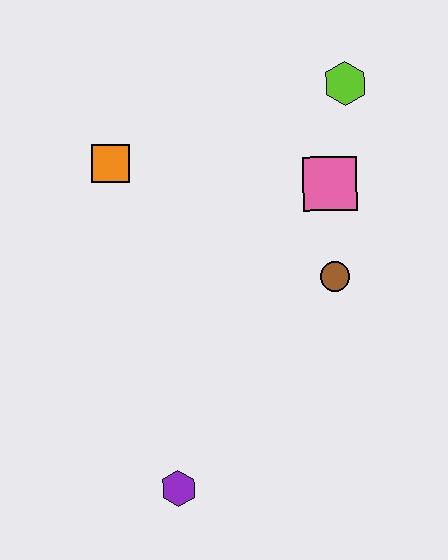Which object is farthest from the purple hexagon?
The lime hexagon is farthest from the purple hexagon.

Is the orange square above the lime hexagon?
No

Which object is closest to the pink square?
The brown circle is closest to the pink square.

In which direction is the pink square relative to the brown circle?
The pink square is above the brown circle.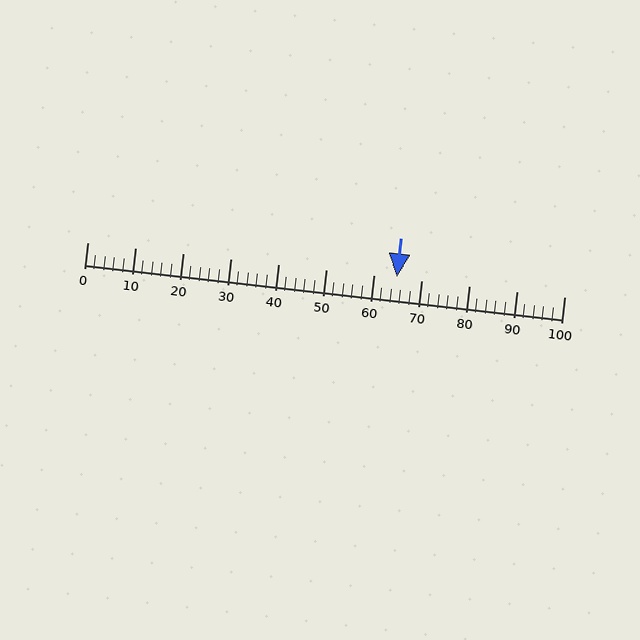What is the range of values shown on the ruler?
The ruler shows values from 0 to 100.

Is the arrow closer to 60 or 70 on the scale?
The arrow is closer to 60.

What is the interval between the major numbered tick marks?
The major tick marks are spaced 10 units apart.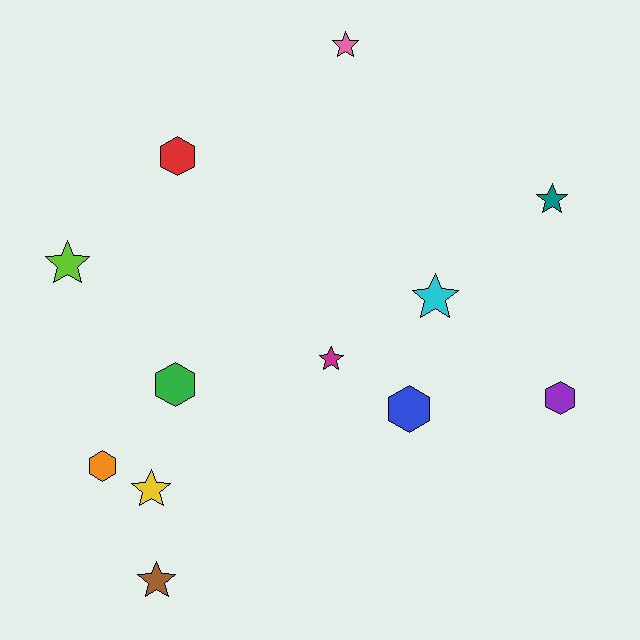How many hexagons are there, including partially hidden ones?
There are 5 hexagons.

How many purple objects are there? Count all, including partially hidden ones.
There is 1 purple object.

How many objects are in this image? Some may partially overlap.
There are 12 objects.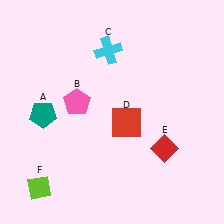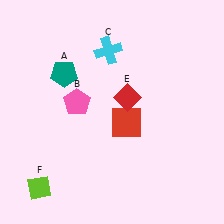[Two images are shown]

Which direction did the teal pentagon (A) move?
The teal pentagon (A) moved up.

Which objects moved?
The objects that moved are: the teal pentagon (A), the red diamond (E).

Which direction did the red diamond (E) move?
The red diamond (E) moved up.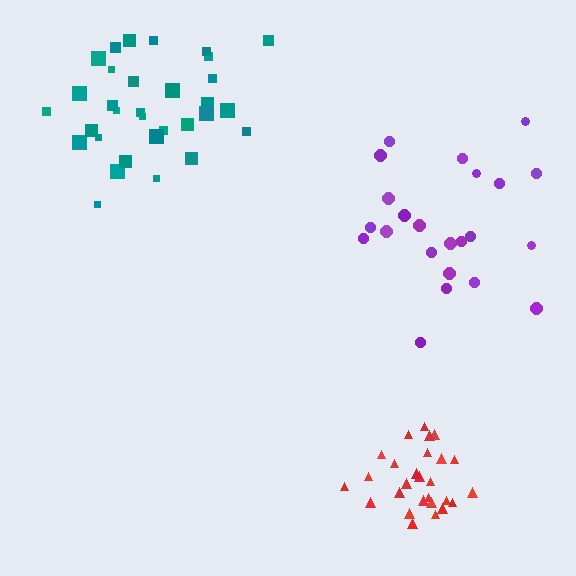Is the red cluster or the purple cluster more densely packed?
Red.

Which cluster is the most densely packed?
Red.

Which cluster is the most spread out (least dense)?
Purple.